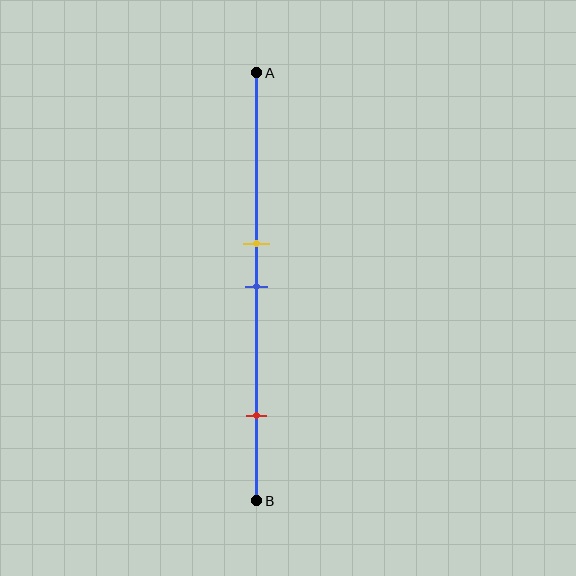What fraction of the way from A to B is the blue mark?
The blue mark is approximately 50% (0.5) of the way from A to B.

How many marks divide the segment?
There are 3 marks dividing the segment.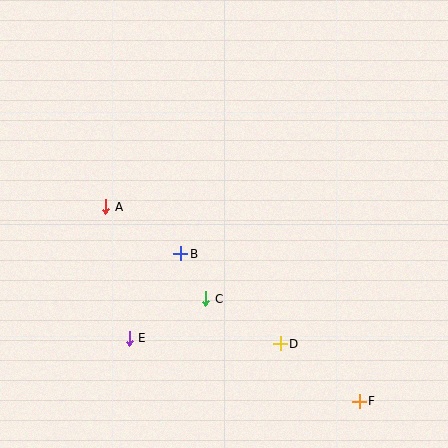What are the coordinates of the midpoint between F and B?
The midpoint between F and B is at (270, 328).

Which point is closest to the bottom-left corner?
Point E is closest to the bottom-left corner.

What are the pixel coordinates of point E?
Point E is at (129, 338).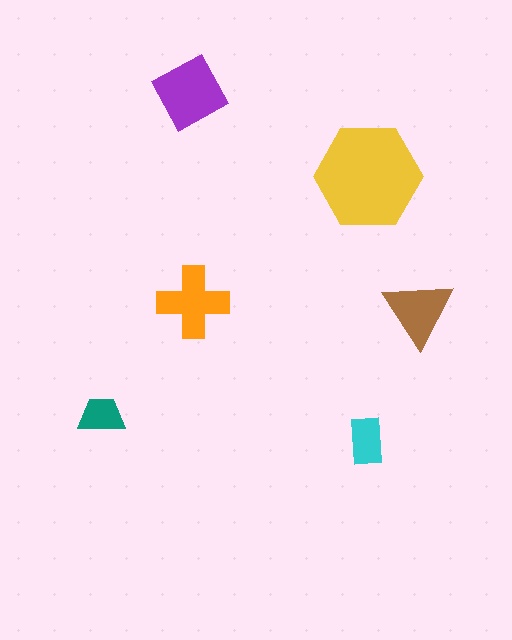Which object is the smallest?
The teal trapezoid.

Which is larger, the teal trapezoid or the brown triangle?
The brown triangle.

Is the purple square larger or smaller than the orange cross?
Larger.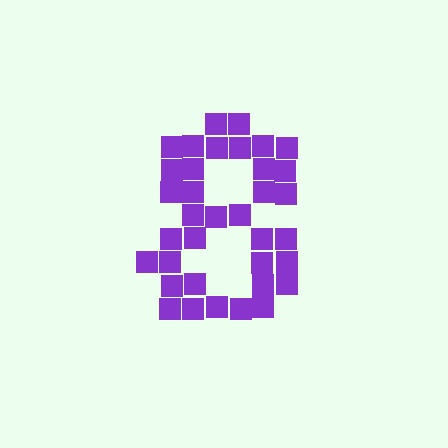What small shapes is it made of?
It is made of small squares.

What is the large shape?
The large shape is the digit 8.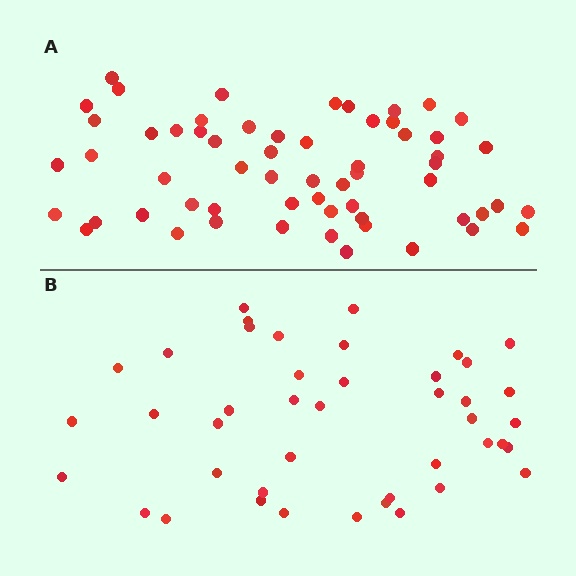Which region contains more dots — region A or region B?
Region A (the top region) has more dots.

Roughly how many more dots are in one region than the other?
Region A has approximately 15 more dots than region B.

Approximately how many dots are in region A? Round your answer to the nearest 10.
About 60 dots.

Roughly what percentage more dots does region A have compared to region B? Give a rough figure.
About 40% more.